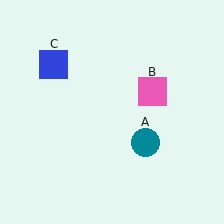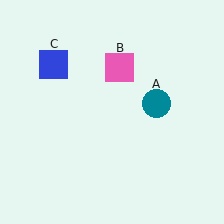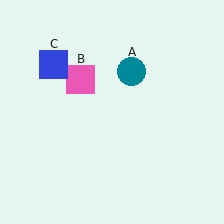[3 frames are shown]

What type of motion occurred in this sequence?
The teal circle (object A), pink square (object B) rotated counterclockwise around the center of the scene.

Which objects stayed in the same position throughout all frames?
Blue square (object C) remained stationary.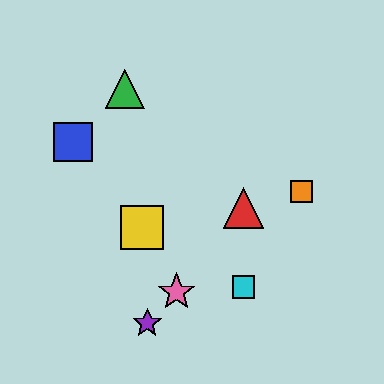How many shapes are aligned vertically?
2 shapes (the red triangle, the cyan square) are aligned vertically.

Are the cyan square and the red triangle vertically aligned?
Yes, both are at x≈243.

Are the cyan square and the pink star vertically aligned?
No, the cyan square is at x≈243 and the pink star is at x≈176.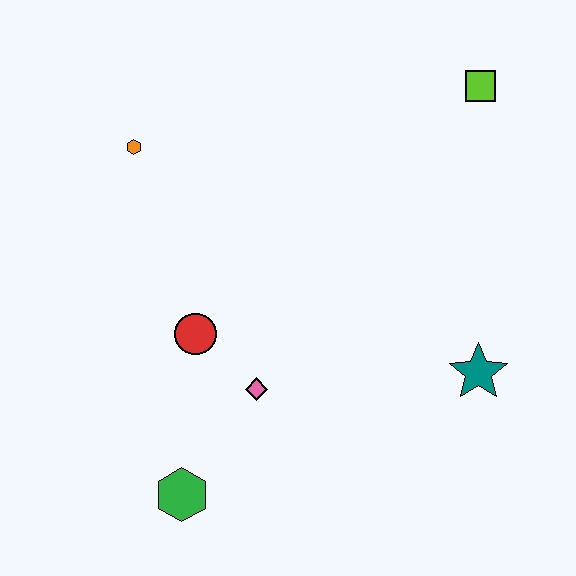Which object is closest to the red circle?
The pink diamond is closest to the red circle.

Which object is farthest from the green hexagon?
The lime square is farthest from the green hexagon.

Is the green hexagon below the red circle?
Yes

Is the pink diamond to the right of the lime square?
No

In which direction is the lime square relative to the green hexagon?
The lime square is above the green hexagon.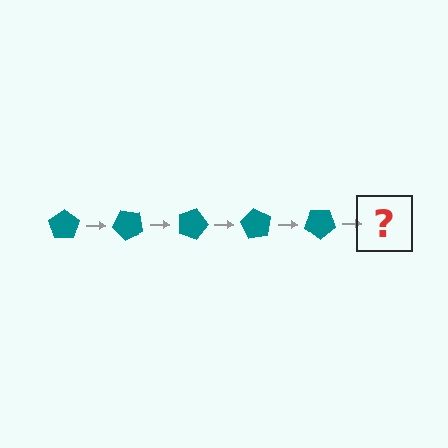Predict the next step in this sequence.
The next step is a teal pentagon rotated 225 degrees.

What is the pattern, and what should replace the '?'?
The pattern is that the pentagon rotates 45 degrees each step. The '?' should be a teal pentagon rotated 225 degrees.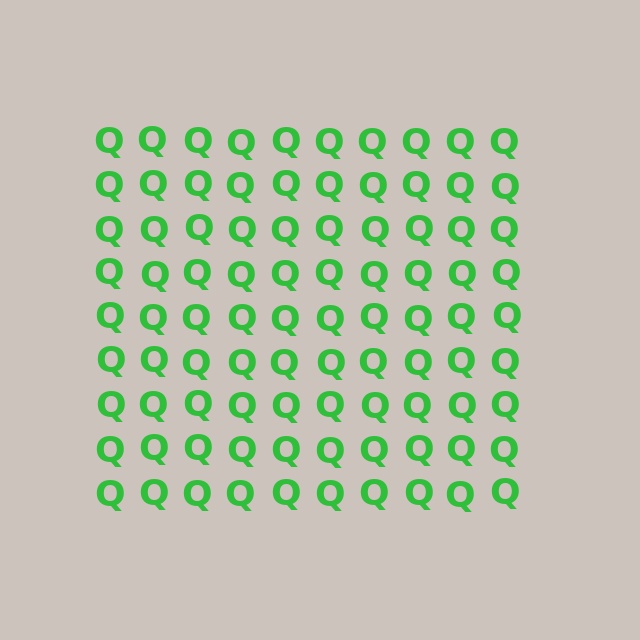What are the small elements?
The small elements are letter Q's.